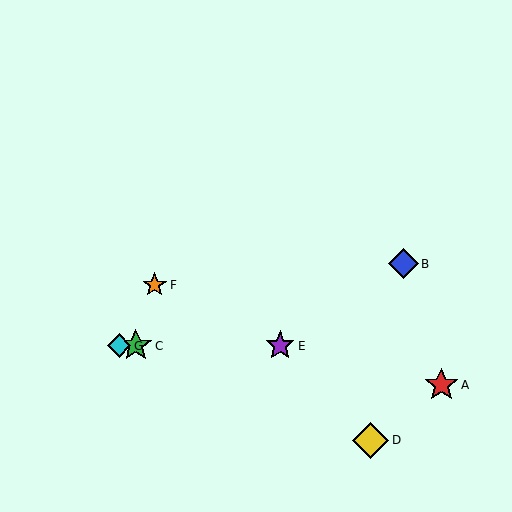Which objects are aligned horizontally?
Objects C, E, G are aligned horizontally.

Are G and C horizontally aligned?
Yes, both are at y≈346.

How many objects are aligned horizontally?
3 objects (C, E, G) are aligned horizontally.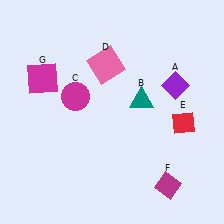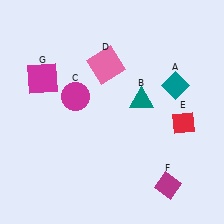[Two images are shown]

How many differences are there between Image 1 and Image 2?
There is 1 difference between the two images.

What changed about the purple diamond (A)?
In Image 1, A is purple. In Image 2, it changed to teal.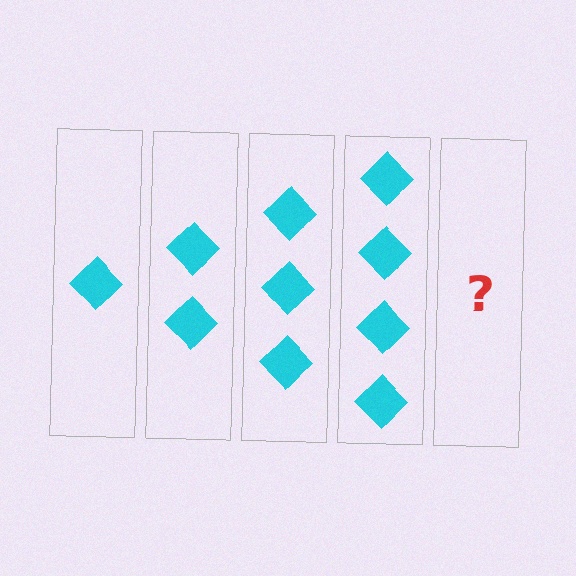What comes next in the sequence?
The next element should be 5 diamonds.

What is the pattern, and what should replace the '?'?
The pattern is that each step adds one more diamond. The '?' should be 5 diamonds.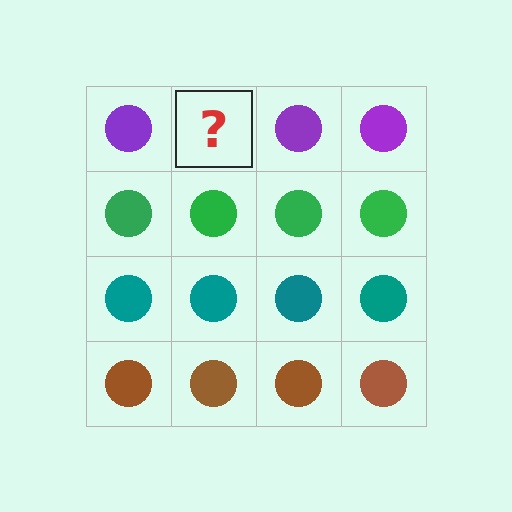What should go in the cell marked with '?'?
The missing cell should contain a purple circle.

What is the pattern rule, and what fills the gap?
The rule is that each row has a consistent color. The gap should be filled with a purple circle.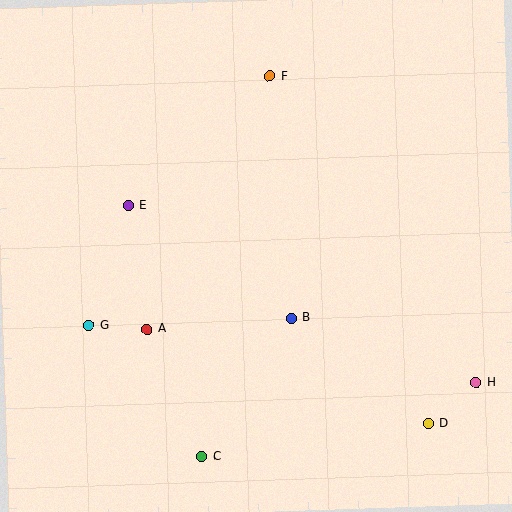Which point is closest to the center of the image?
Point B at (291, 318) is closest to the center.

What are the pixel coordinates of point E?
Point E is at (129, 205).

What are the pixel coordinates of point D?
Point D is at (428, 423).